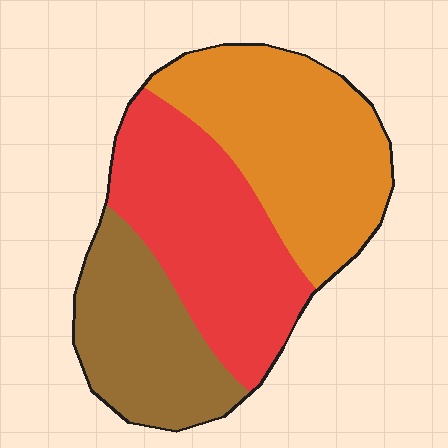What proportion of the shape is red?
Red covers roughly 35% of the shape.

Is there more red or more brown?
Red.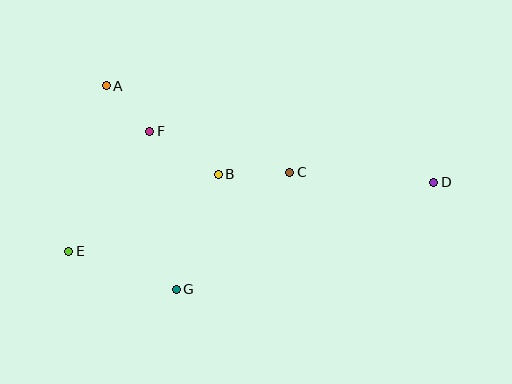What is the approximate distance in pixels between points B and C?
The distance between B and C is approximately 71 pixels.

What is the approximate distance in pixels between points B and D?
The distance between B and D is approximately 216 pixels.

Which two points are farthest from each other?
Points D and E are farthest from each other.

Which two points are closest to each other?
Points A and F are closest to each other.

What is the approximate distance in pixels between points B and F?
The distance between B and F is approximately 81 pixels.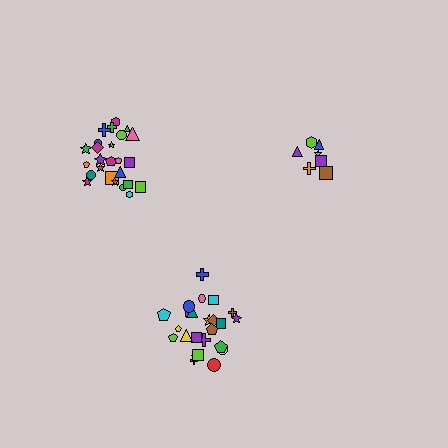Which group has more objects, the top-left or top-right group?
The top-left group.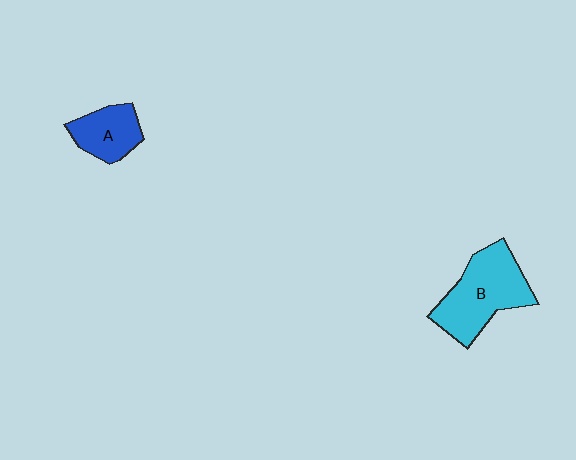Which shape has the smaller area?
Shape A (blue).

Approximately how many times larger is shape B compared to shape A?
Approximately 1.8 times.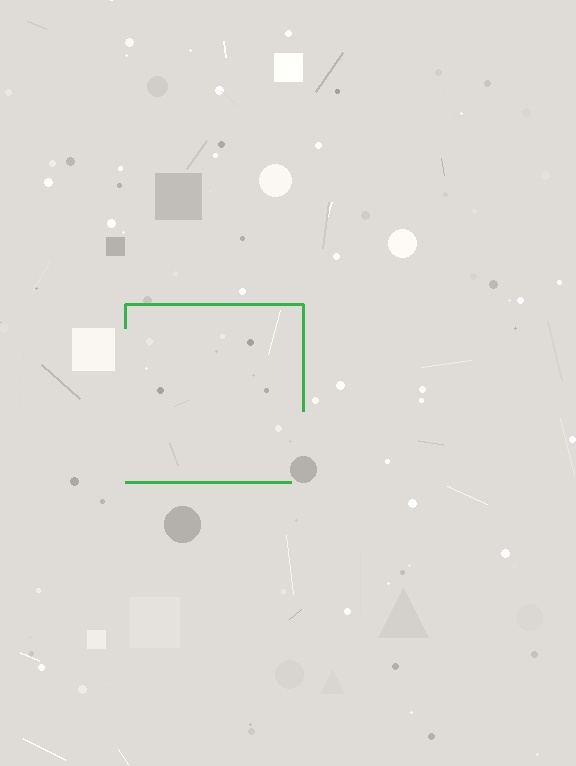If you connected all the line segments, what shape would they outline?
They would outline a square.